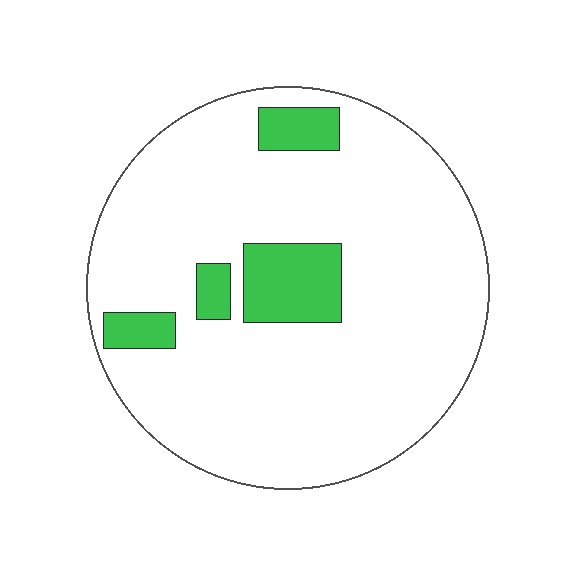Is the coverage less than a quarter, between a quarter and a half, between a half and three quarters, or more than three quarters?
Less than a quarter.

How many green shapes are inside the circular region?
4.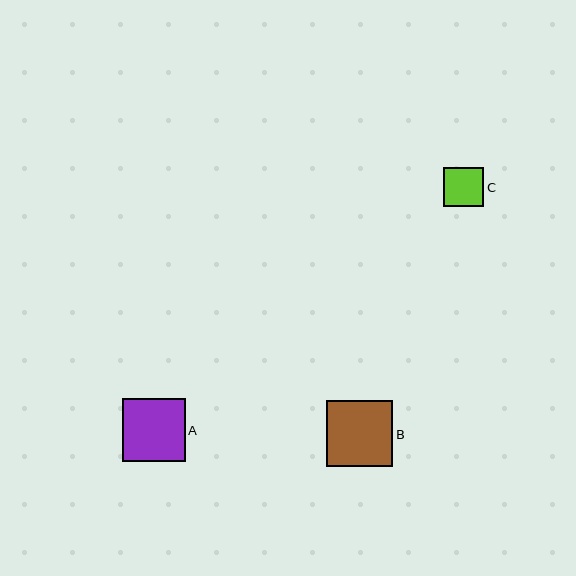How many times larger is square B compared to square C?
Square B is approximately 1.6 times the size of square C.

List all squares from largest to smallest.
From largest to smallest: B, A, C.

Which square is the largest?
Square B is the largest with a size of approximately 66 pixels.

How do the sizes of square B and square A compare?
Square B and square A are approximately the same size.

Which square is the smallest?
Square C is the smallest with a size of approximately 40 pixels.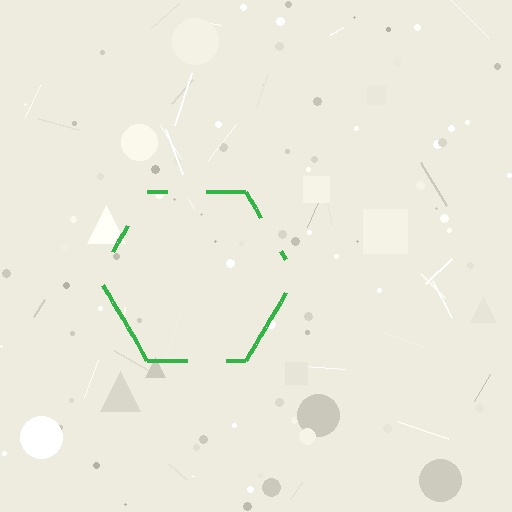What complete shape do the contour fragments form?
The contour fragments form a hexagon.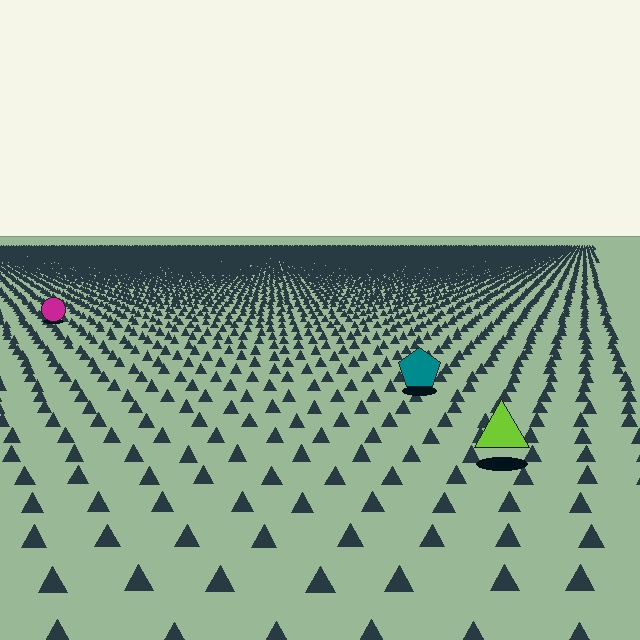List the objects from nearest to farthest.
From nearest to farthest: the lime triangle, the teal pentagon, the magenta circle.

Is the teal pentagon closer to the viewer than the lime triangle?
No. The lime triangle is closer — you can tell from the texture gradient: the ground texture is coarser near it.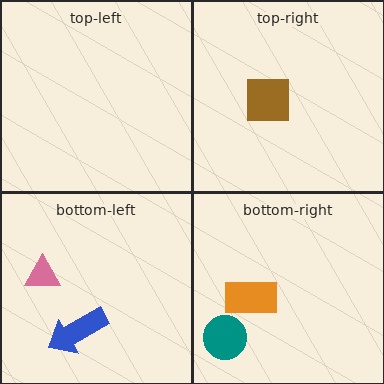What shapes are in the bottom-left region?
The pink triangle, the blue arrow.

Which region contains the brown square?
The top-right region.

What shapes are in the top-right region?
The brown square.